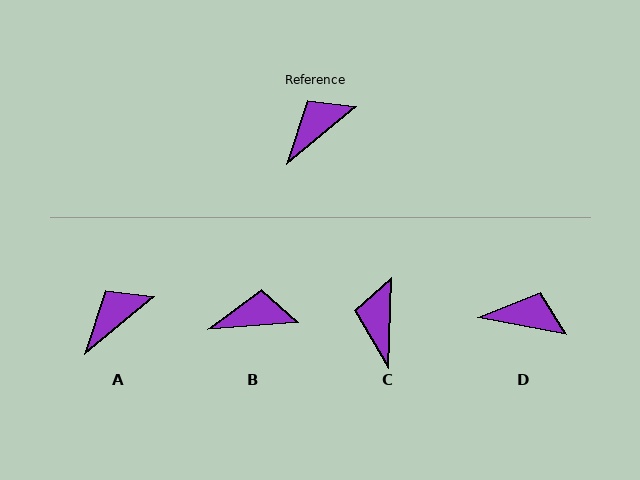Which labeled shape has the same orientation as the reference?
A.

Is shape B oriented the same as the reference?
No, it is off by about 35 degrees.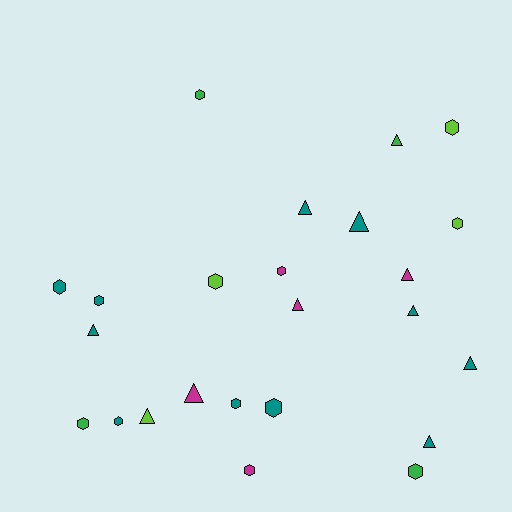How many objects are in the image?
There are 24 objects.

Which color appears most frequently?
Teal, with 11 objects.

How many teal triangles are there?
There are 6 teal triangles.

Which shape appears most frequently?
Hexagon, with 13 objects.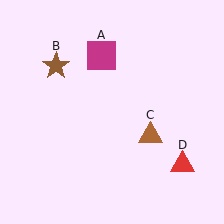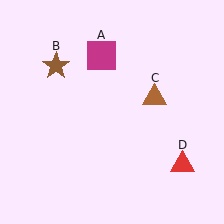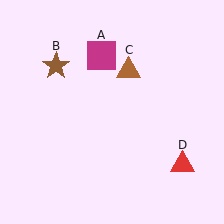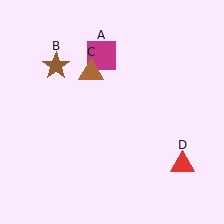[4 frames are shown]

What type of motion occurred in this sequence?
The brown triangle (object C) rotated counterclockwise around the center of the scene.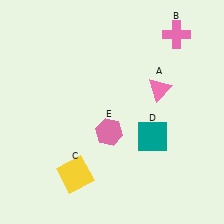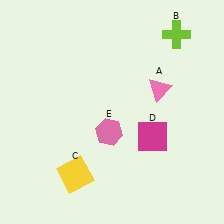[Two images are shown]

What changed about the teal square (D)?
In Image 1, D is teal. In Image 2, it changed to magenta.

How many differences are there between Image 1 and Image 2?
There are 2 differences between the two images.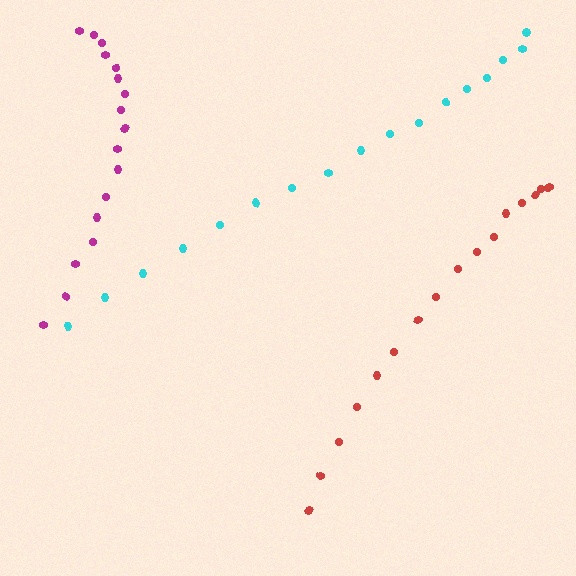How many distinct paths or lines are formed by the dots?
There are 3 distinct paths.